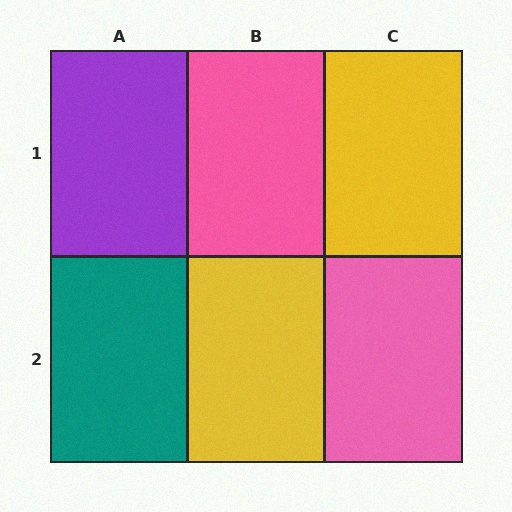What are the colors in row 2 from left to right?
Teal, yellow, pink.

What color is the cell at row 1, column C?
Yellow.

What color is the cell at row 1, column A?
Purple.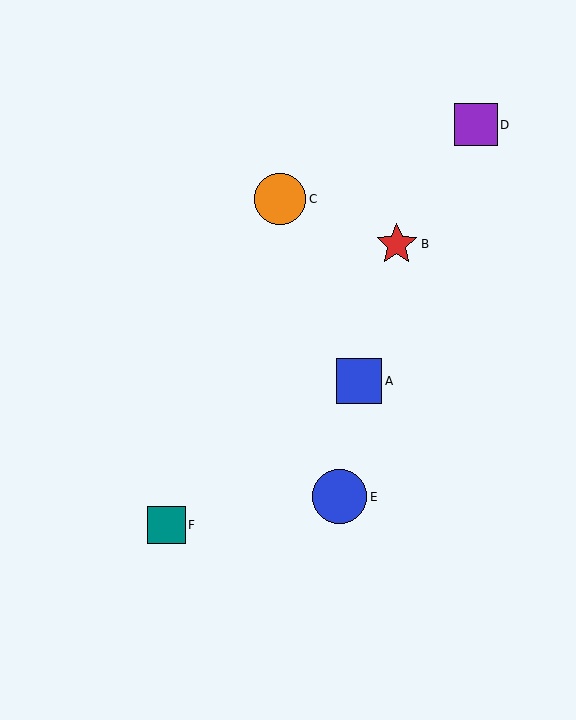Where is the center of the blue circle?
The center of the blue circle is at (340, 497).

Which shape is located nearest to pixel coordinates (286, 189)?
The orange circle (labeled C) at (280, 199) is nearest to that location.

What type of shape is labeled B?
Shape B is a red star.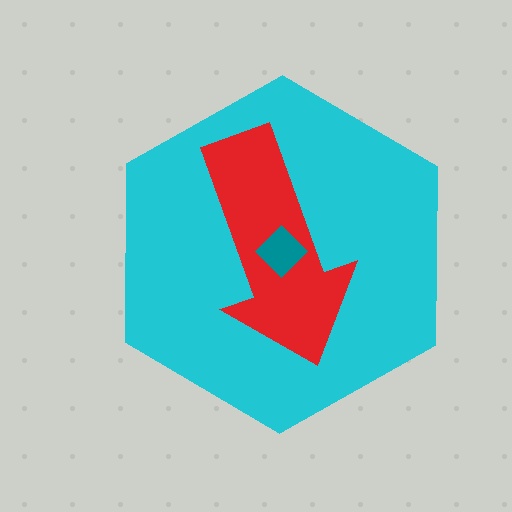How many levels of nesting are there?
3.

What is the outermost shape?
The cyan hexagon.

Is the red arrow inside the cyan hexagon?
Yes.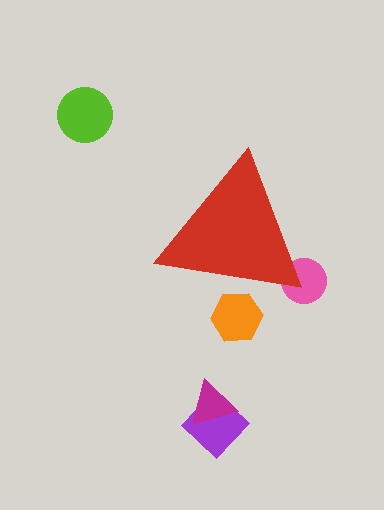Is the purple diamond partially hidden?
No, the purple diamond is fully visible.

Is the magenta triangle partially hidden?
No, the magenta triangle is fully visible.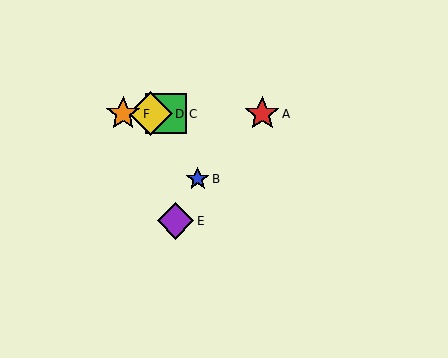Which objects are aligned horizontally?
Objects A, C, D, F are aligned horizontally.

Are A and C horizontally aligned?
Yes, both are at y≈114.